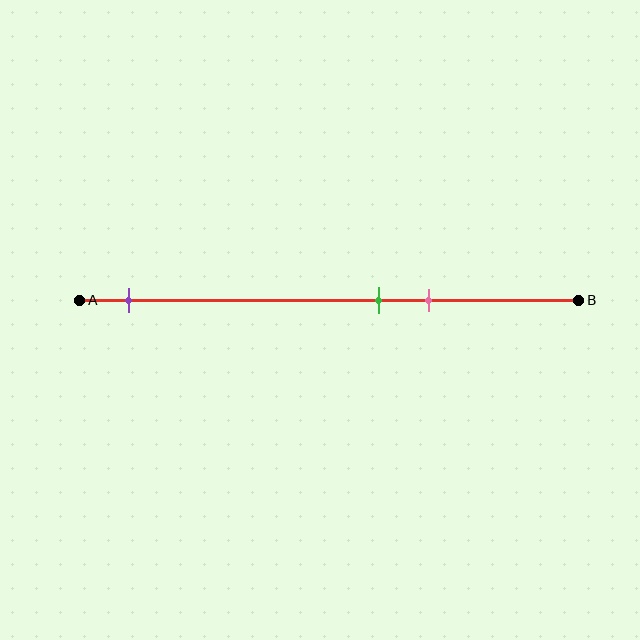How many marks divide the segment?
There are 3 marks dividing the segment.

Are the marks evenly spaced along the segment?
No, the marks are not evenly spaced.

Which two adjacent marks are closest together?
The green and pink marks are the closest adjacent pair.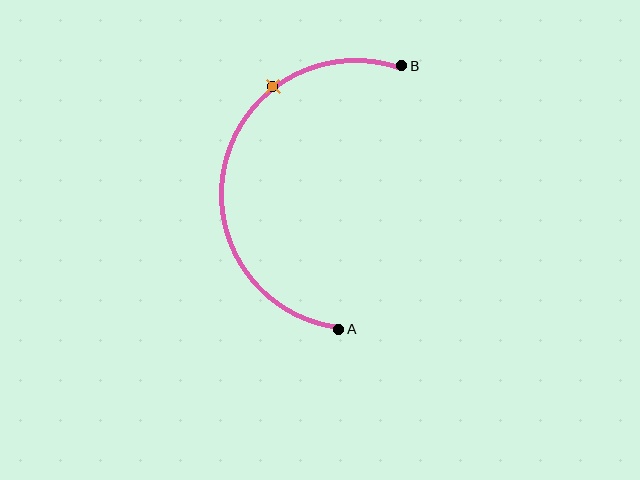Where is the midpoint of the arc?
The arc midpoint is the point on the curve farthest from the straight line joining A and B. It sits to the left of that line.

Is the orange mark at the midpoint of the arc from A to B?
No. The orange mark lies on the arc but is closer to endpoint B. The arc midpoint would be at the point on the curve equidistant along the arc from both A and B.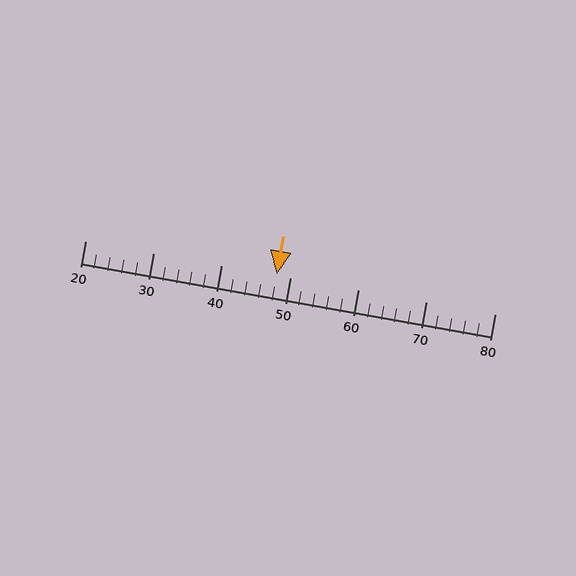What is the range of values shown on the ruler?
The ruler shows values from 20 to 80.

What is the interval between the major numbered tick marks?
The major tick marks are spaced 10 units apart.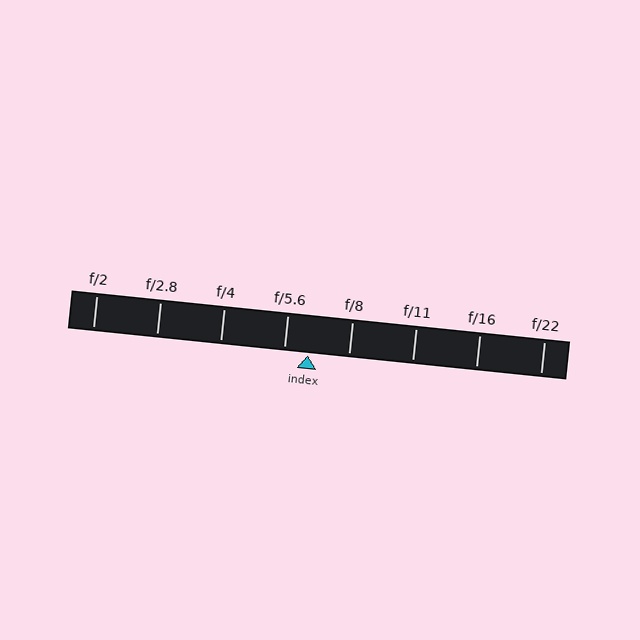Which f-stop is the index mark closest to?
The index mark is closest to f/5.6.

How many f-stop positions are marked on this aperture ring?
There are 8 f-stop positions marked.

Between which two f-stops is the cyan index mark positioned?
The index mark is between f/5.6 and f/8.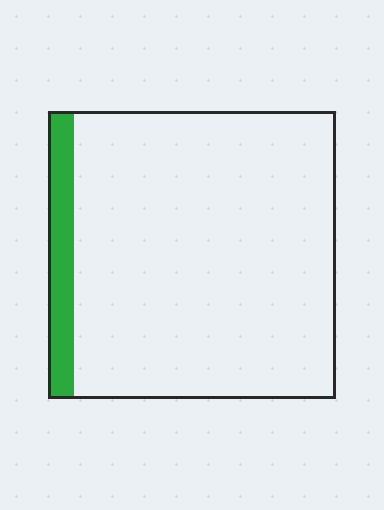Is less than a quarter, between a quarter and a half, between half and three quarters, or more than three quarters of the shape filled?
Less than a quarter.